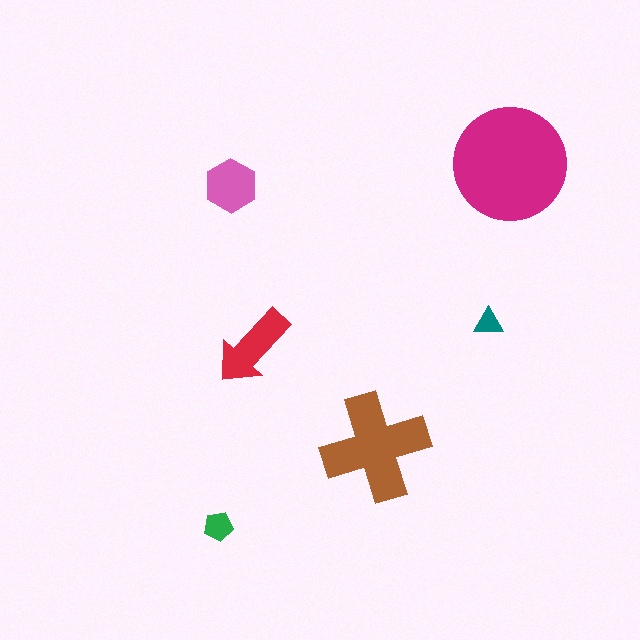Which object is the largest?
The magenta circle.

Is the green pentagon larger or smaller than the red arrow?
Smaller.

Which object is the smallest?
The teal triangle.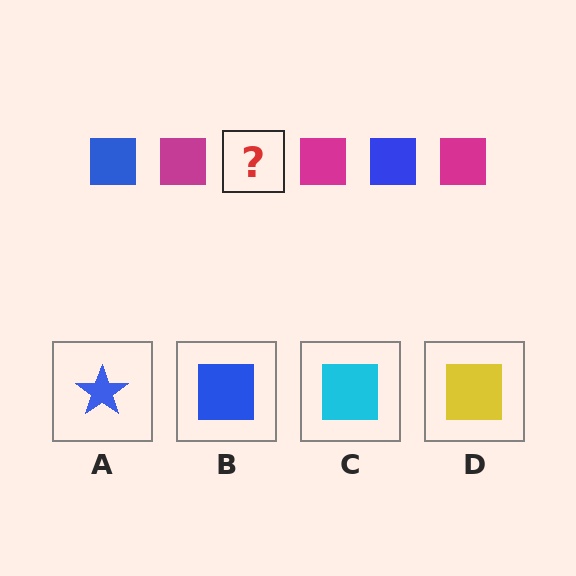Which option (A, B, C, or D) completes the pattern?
B.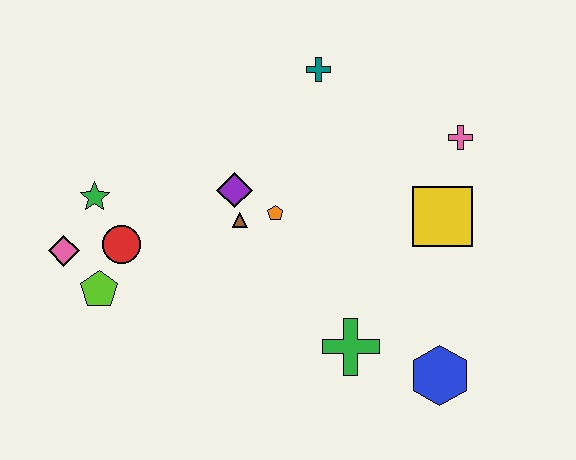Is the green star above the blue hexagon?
Yes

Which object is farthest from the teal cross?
The blue hexagon is farthest from the teal cross.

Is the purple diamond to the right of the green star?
Yes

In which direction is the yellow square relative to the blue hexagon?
The yellow square is above the blue hexagon.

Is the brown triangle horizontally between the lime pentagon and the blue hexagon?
Yes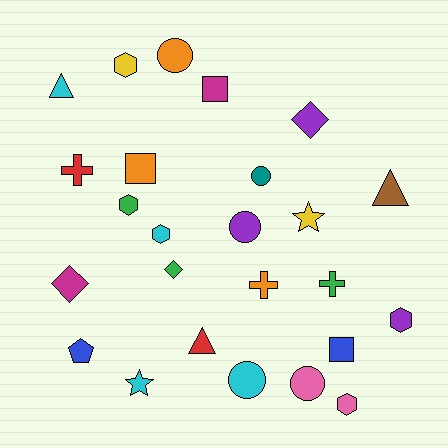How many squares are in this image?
There are 3 squares.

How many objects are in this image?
There are 25 objects.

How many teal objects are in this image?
There is 1 teal object.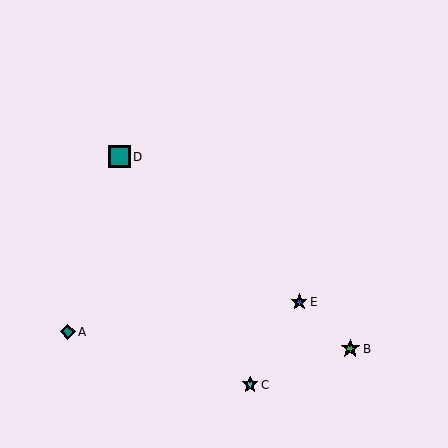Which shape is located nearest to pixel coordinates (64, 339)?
The teal diamond (labeled A) at (68, 332) is nearest to that location.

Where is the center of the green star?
The center of the green star is at (350, 349).